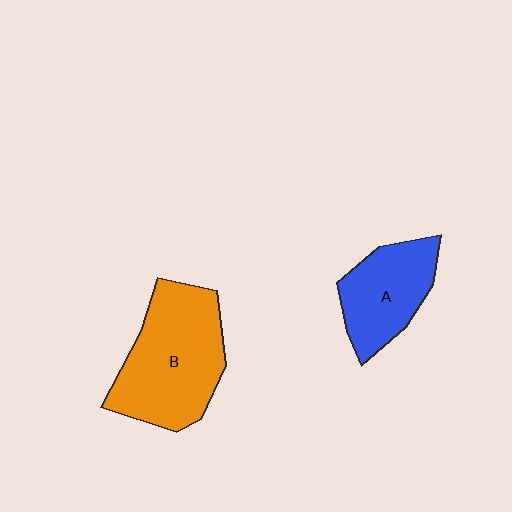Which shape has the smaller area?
Shape A (blue).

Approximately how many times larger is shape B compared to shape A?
Approximately 1.6 times.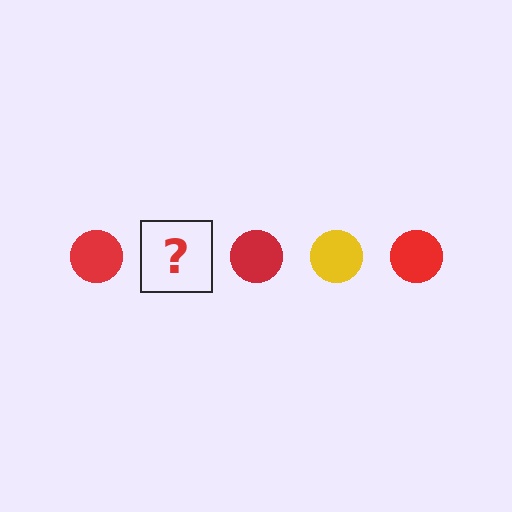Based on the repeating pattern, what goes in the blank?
The blank should be a yellow circle.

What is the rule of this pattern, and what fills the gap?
The rule is that the pattern cycles through red, yellow circles. The gap should be filled with a yellow circle.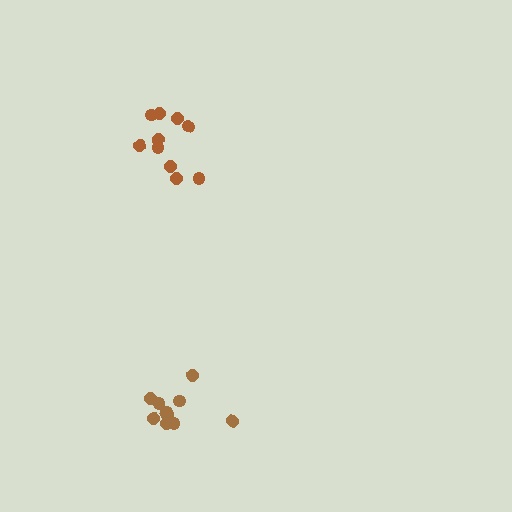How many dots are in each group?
Group 1: 10 dots, Group 2: 10 dots (20 total).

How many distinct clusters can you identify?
There are 2 distinct clusters.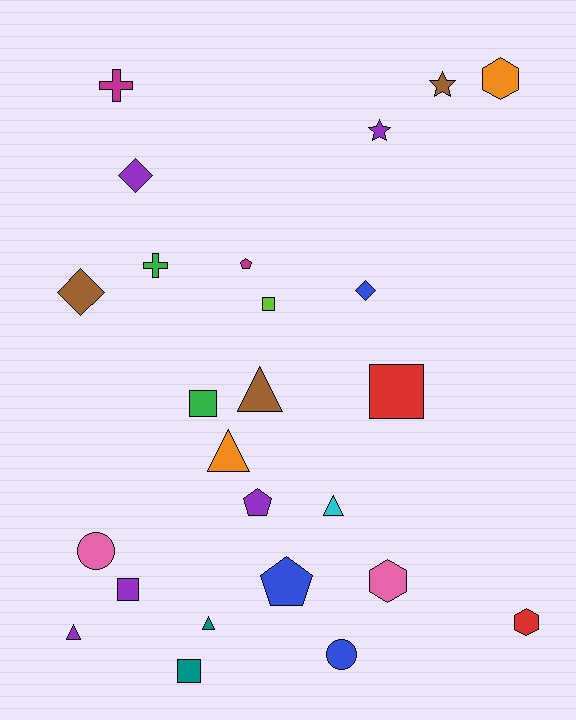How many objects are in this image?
There are 25 objects.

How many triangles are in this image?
There are 5 triangles.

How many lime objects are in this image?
There is 1 lime object.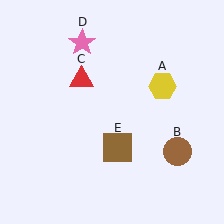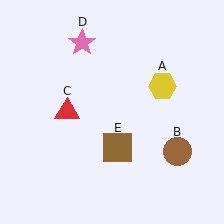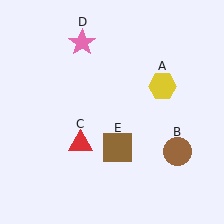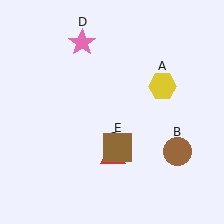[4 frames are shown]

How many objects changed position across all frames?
1 object changed position: red triangle (object C).